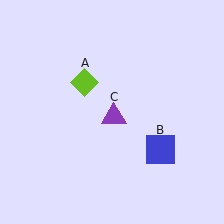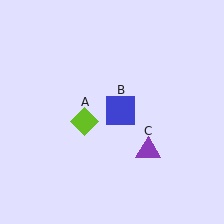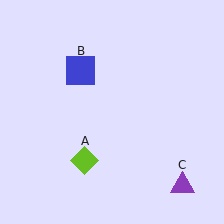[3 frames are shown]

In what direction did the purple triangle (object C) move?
The purple triangle (object C) moved down and to the right.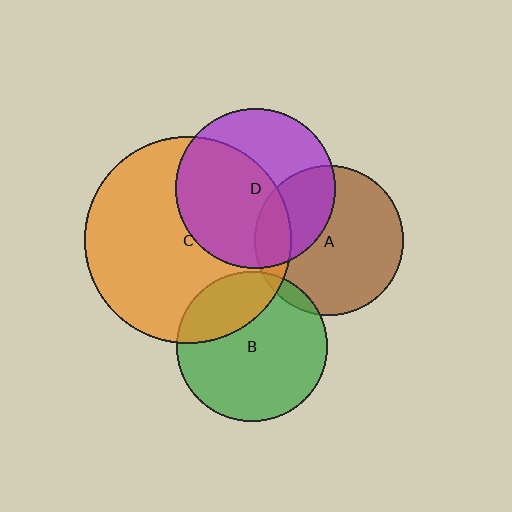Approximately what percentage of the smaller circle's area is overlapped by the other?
Approximately 25%.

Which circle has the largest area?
Circle C (orange).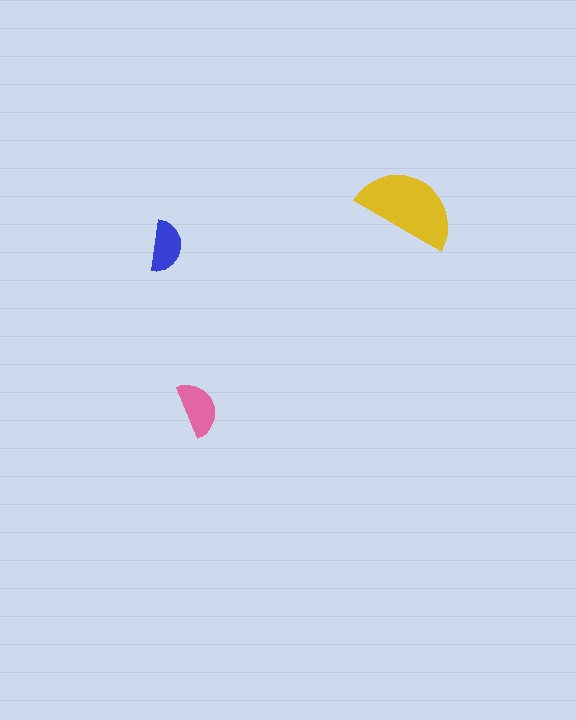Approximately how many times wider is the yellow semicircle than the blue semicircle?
About 2 times wider.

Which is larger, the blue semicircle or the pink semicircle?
The pink one.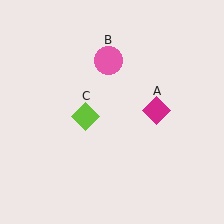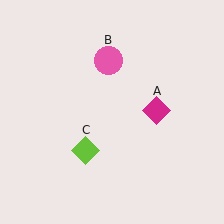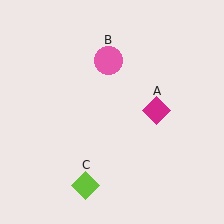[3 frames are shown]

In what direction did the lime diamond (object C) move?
The lime diamond (object C) moved down.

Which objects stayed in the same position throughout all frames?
Magenta diamond (object A) and pink circle (object B) remained stationary.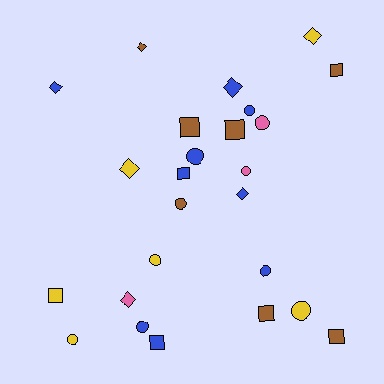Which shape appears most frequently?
Circle, with 10 objects.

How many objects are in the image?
There are 25 objects.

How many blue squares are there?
There are 2 blue squares.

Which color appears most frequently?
Blue, with 9 objects.